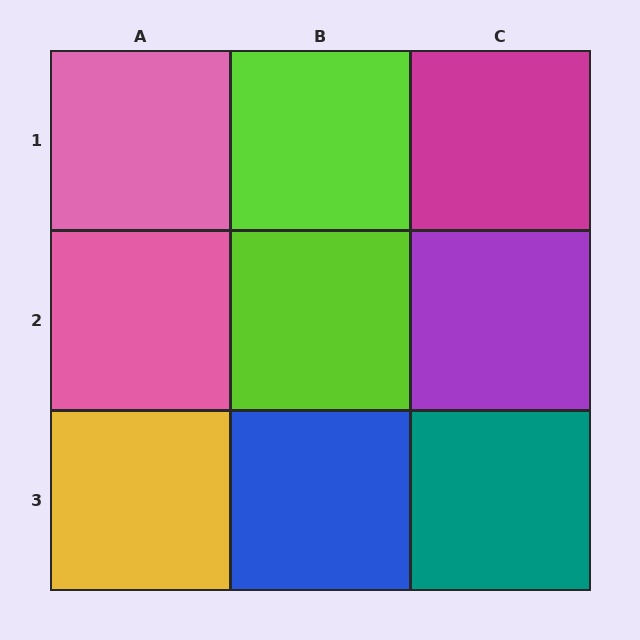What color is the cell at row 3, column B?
Blue.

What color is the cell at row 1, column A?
Pink.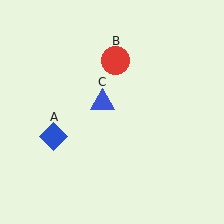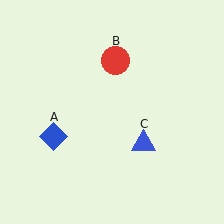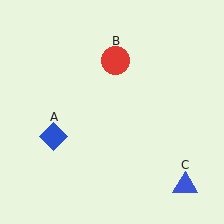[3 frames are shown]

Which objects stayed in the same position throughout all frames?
Blue diamond (object A) and red circle (object B) remained stationary.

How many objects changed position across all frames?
1 object changed position: blue triangle (object C).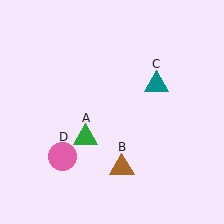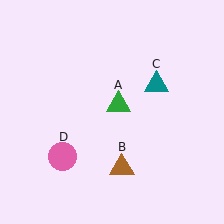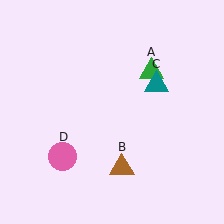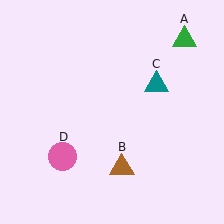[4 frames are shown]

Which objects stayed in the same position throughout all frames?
Brown triangle (object B) and teal triangle (object C) and pink circle (object D) remained stationary.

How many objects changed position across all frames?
1 object changed position: green triangle (object A).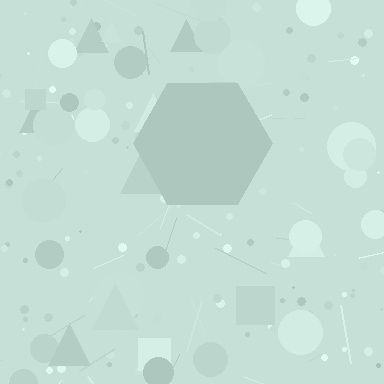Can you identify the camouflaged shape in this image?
The camouflaged shape is a hexagon.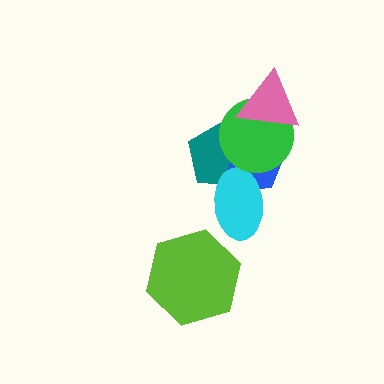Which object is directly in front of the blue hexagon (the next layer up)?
The cyan ellipse is directly in front of the blue hexagon.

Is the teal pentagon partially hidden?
Yes, it is partially covered by another shape.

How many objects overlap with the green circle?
3 objects overlap with the green circle.